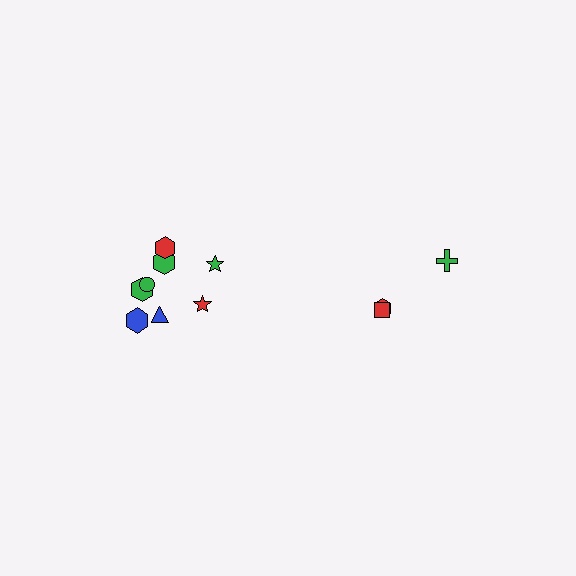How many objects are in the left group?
There are 8 objects.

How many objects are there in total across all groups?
There are 11 objects.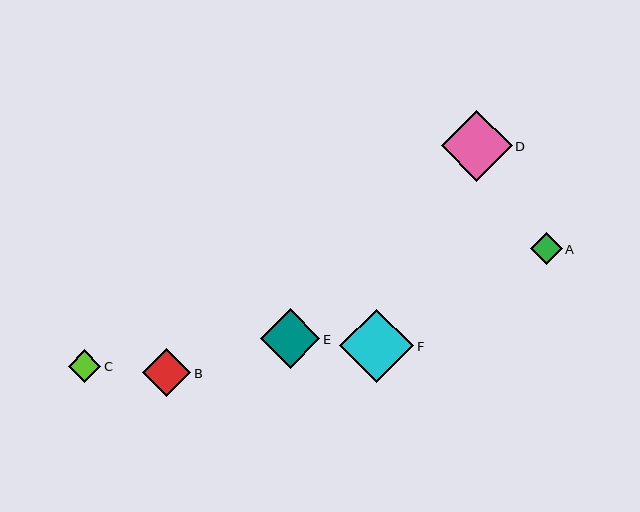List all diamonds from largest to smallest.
From largest to smallest: F, D, E, B, C, A.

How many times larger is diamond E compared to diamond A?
Diamond E is approximately 1.8 times the size of diamond A.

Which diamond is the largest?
Diamond F is the largest with a size of approximately 74 pixels.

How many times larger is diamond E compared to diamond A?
Diamond E is approximately 1.8 times the size of diamond A.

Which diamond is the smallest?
Diamond A is the smallest with a size of approximately 32 pixels.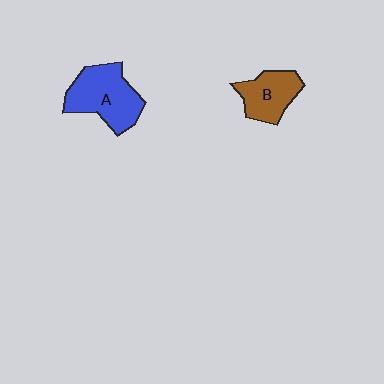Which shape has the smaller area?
Shape B (brown).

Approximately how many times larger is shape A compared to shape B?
Approximately 1.5 times.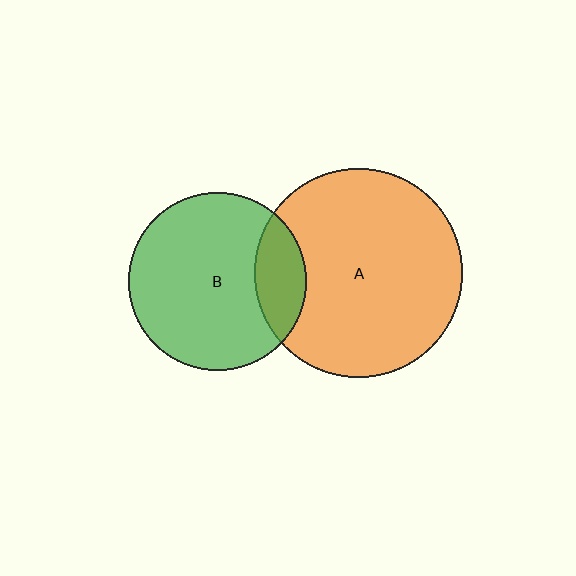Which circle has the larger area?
Circle A (orange).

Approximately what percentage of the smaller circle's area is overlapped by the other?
Approximately 20%.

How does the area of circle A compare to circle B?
Approximately 1.4 times.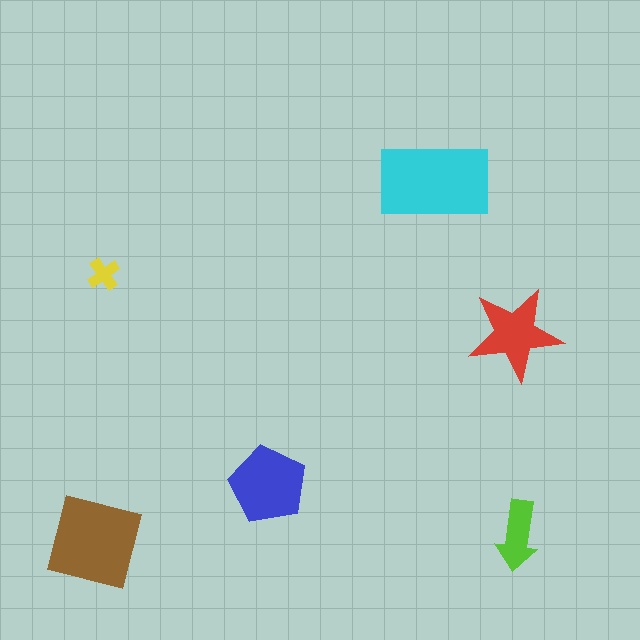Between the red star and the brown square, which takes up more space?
The brown square.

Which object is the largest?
The cyan rectangle.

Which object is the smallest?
The yellow cross.